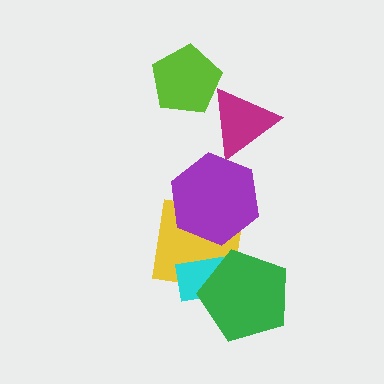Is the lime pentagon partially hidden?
Yes, it is partially covered by another shape.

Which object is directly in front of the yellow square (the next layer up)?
The cyan rectangle is directly in front of the yellow square.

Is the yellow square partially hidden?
Yes, it is partially covered by another shape.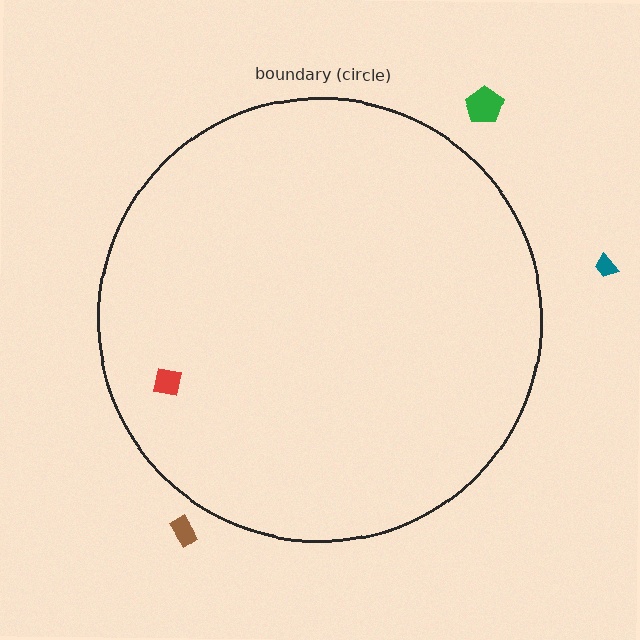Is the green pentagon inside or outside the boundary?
Outside.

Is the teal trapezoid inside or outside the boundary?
Outside.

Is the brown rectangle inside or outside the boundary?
Outside.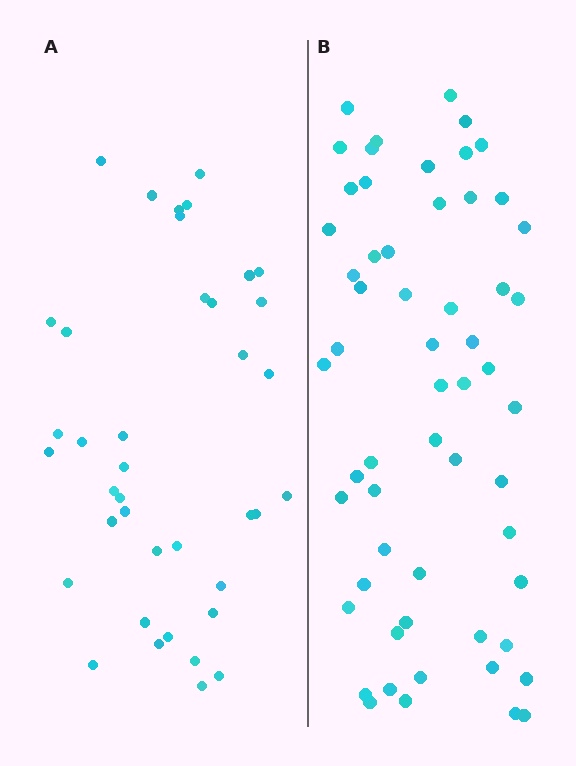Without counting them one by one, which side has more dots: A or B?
Region B (the right region) has more dots.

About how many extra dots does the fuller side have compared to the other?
Region B has approximately 20 more dots than region A.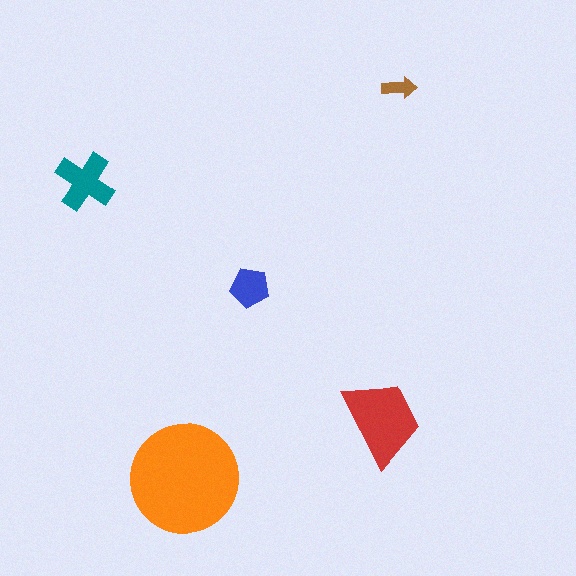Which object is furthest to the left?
The teal cross is leftmost.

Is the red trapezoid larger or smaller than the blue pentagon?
Larger.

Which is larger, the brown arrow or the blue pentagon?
The blue pentagon.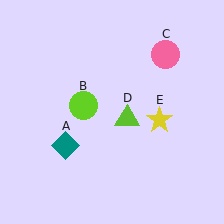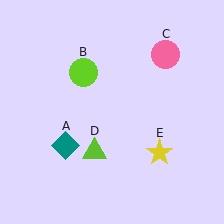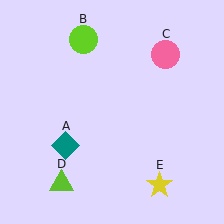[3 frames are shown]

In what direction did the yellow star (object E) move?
The yellow star (object E) moved down.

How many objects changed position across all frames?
3 objects changed position: lime circle (object B), lime triangle (object D), yellow star (object E).